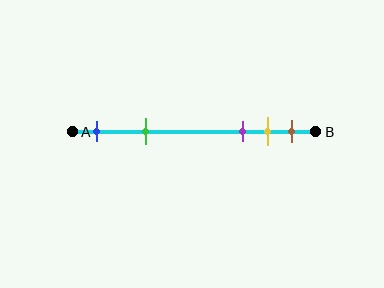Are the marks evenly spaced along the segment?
No, the marks are not evenly spaced.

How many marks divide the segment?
There are 5 marks dividing the segment.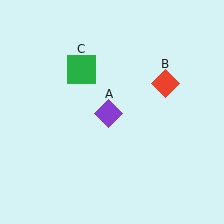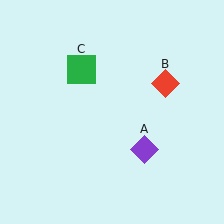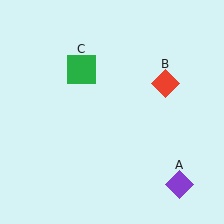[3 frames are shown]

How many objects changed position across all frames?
1 object changed position: purple diamond (object A).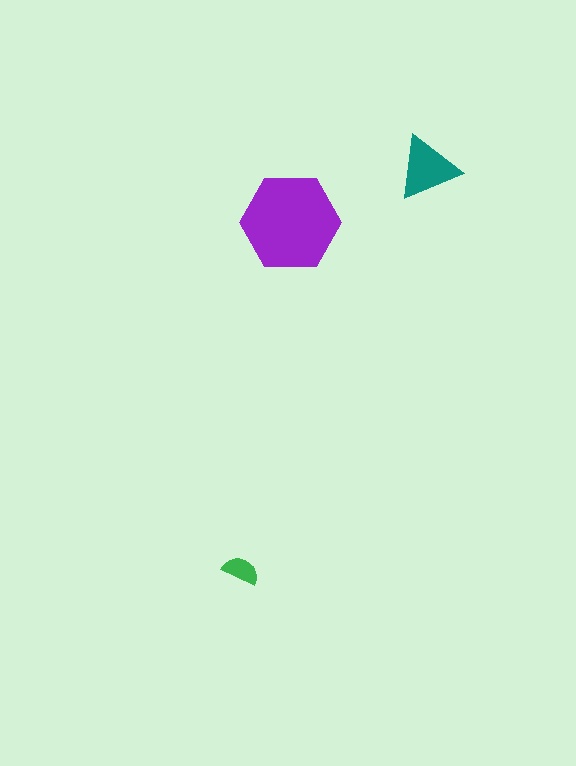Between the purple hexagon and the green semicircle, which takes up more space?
The purple hexagon.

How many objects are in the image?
There are 3 objects in the image.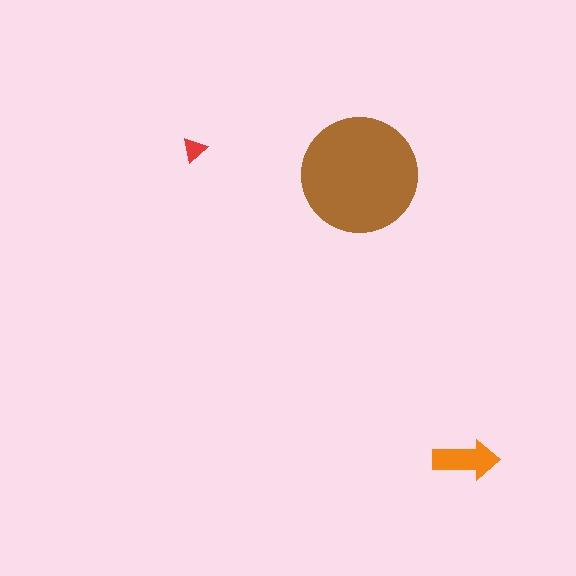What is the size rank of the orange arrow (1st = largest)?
2nd.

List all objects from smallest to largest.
The red triangle, the orange arrow, the brown circle.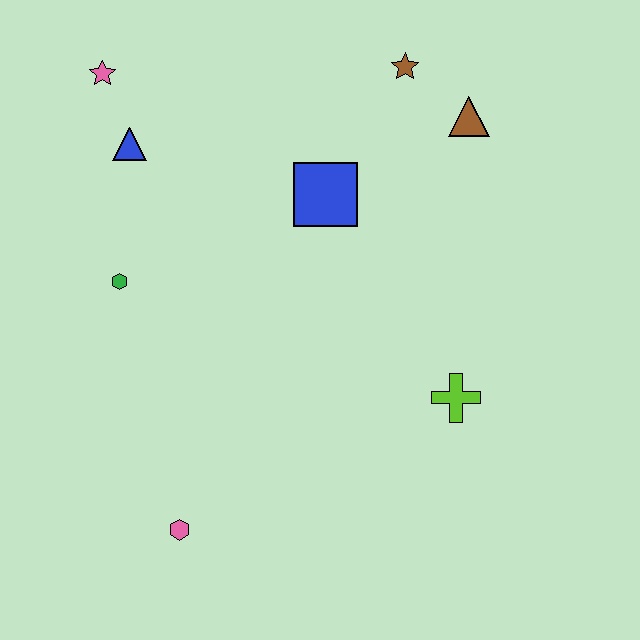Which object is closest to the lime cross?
The blue square is closest to the lime cross.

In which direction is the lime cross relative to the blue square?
The lime cross is below the blue square.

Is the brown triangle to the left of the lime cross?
No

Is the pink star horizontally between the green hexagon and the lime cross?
No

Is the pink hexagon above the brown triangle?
No